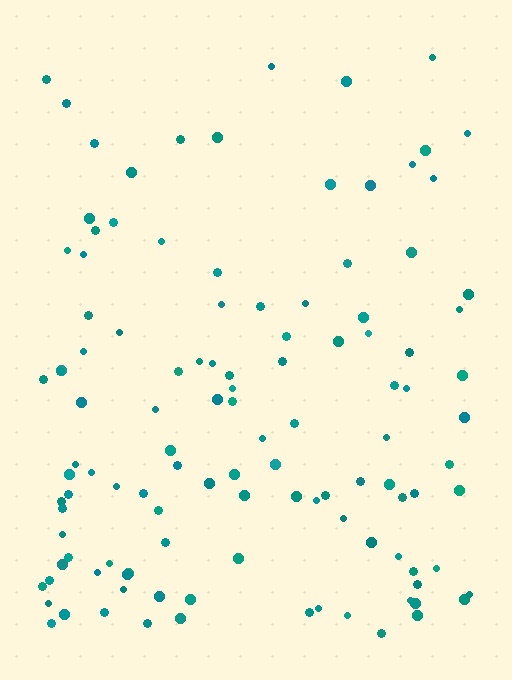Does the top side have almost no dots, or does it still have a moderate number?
Still a moderate number, just noticeably fewer than the bottom.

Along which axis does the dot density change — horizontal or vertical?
Vertical.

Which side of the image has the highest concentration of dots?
The bottom.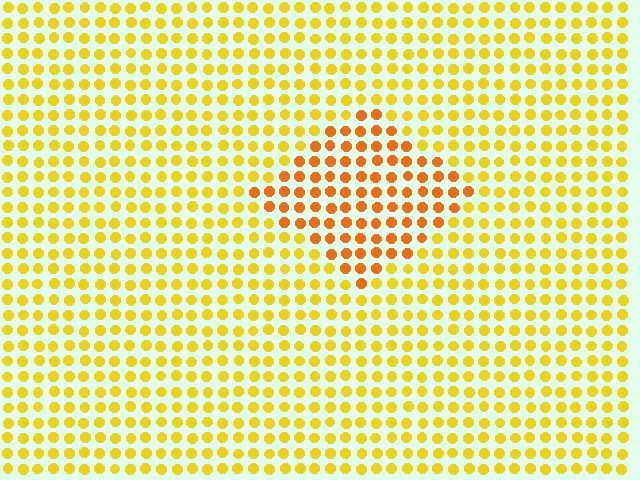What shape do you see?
I see a diamond.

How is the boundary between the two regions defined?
The boundary is defined purely by a slight shift in hue (about 29 degrees). Spacing, size, and orientation are identical on both sides.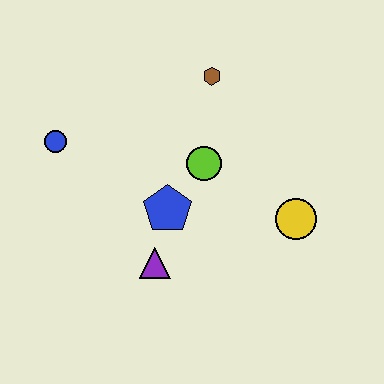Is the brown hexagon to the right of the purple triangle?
Yes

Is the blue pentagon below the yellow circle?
No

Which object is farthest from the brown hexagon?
The purple triangle is farthest from the brown hexagon.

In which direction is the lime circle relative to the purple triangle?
The lime circle is above the purple triangle.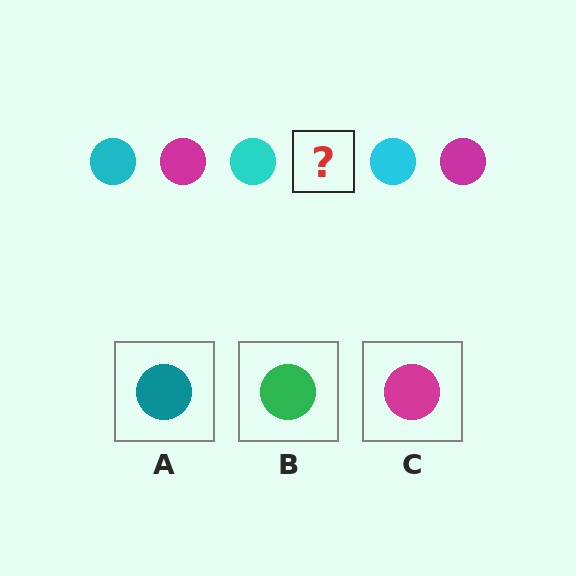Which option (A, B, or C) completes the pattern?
C.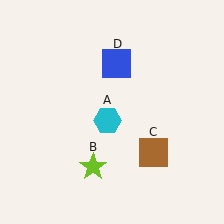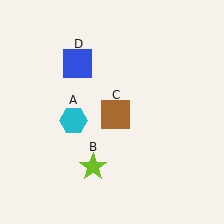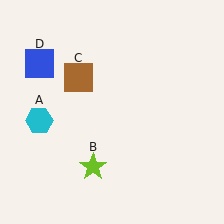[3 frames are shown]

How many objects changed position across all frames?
3 objects changed position: cyan hexagon (object A), brown square (object C), blue square (object D).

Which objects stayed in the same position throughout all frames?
Lime star (object B) remained stationary.